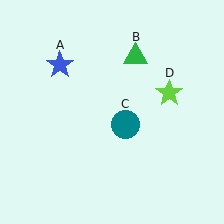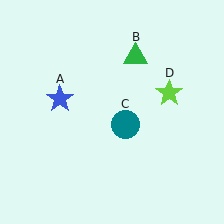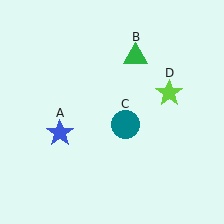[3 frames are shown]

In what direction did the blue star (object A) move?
The blue star (object A) moved down.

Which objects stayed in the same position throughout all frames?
Green triangle (object B) and teal circle (object C) and lime star (object D) remained stationary.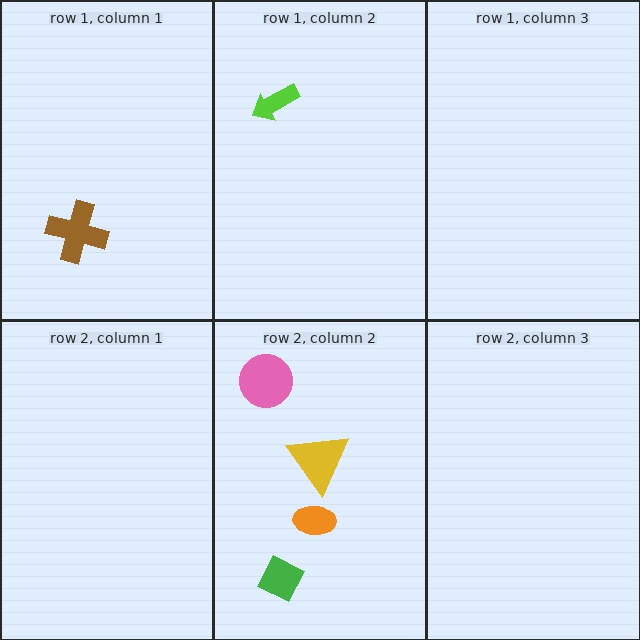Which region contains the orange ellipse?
The row 2, column 2 region.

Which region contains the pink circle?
The row 2, column 2 region.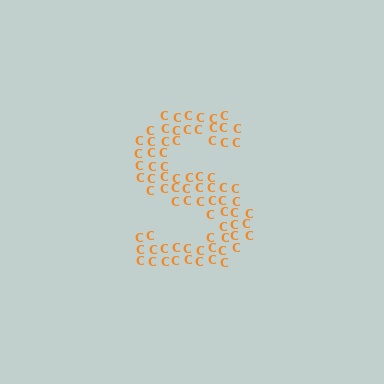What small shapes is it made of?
It is made of small letter C's.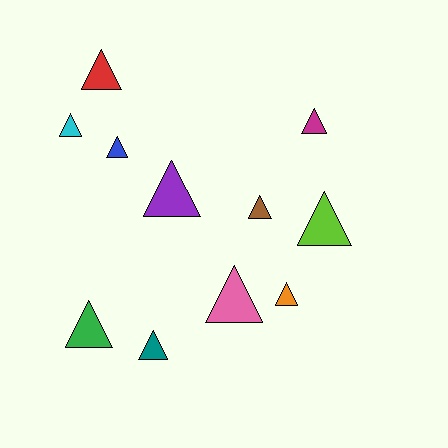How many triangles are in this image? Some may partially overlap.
There are 11 triangles.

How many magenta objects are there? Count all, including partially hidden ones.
There is 1 magenta object.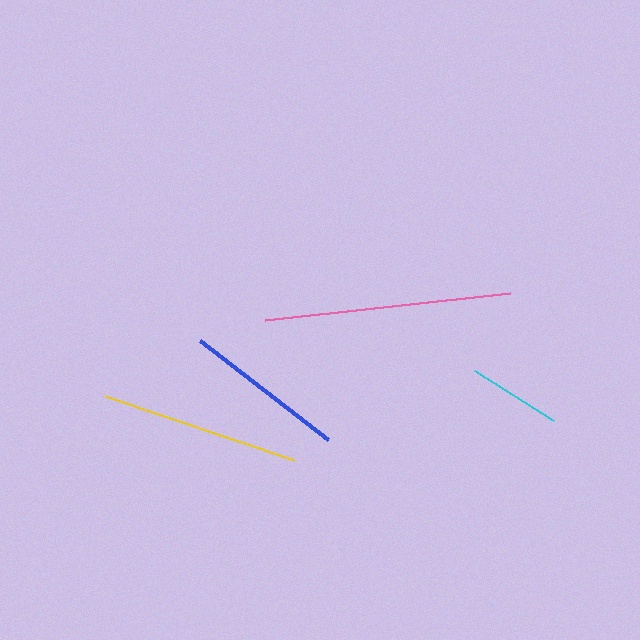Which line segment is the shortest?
The cyan line is the shortest at approximately 93 pixels.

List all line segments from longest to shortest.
From longest to shortest: pink, yellow, blue, cyan.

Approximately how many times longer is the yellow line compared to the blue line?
The yellow line is approximately 1.2 times the length of the blue line.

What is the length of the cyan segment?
The cyan segment is approximately 93 pixels long.